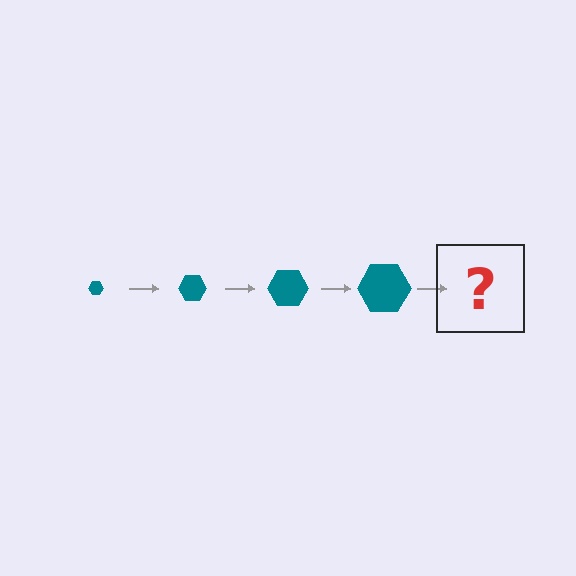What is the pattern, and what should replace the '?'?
The pattern is that the hexagon gets progressively larger each step. The '?' should be a teal hexagon, larger than the previous one.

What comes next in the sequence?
The next element should be a teal hexagon, larger than the previous one.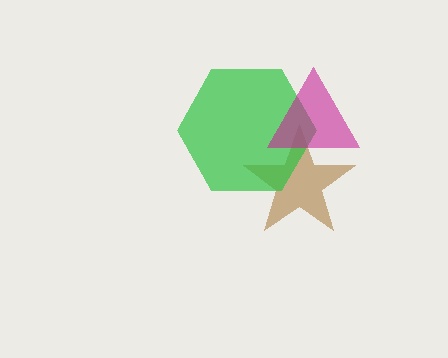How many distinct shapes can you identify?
There are 3 distinct shapes: a brown star, a green hexagon, a magenta triangle.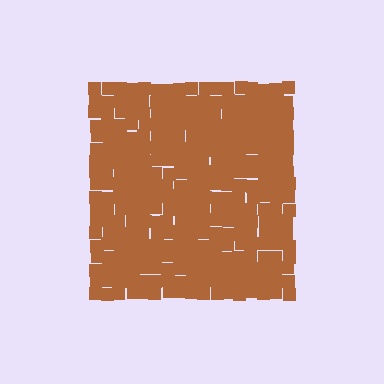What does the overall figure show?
The overall figure shows a square.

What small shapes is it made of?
It is made of small squares.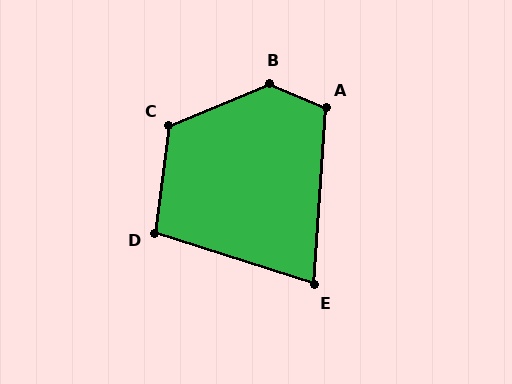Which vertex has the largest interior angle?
B, at approximately 134 degrees.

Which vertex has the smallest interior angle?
E, at approximately 76 degrees.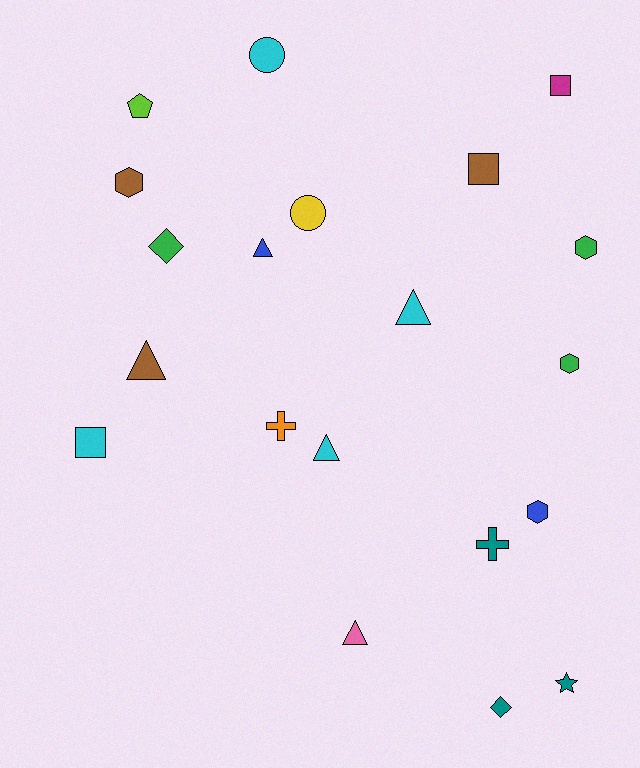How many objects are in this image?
There are 20 objects.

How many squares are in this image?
There are 3 squares.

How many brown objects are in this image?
There are 3 brown objects.